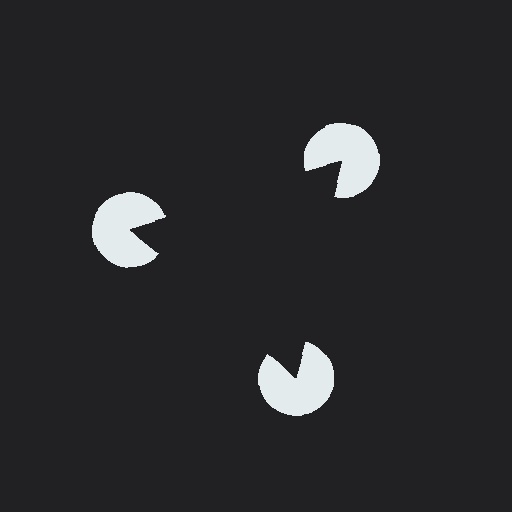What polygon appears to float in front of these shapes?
An illusory triangle — its edges are inferred from the aligned wedge cuts in the pac-man discs, not physically drawn.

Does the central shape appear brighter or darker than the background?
It typically appears slightly darker than the background, even though no actual brightness change is drawn.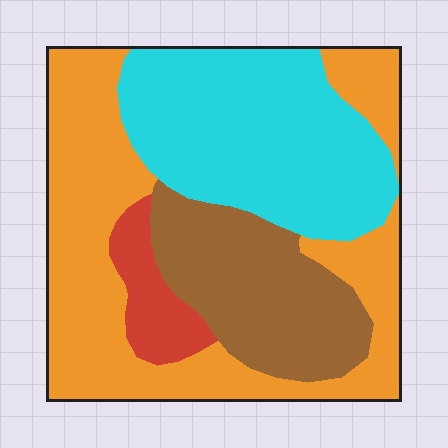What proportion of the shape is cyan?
Cyan takes up between a quarter and a half of the shape.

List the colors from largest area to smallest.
From largest to smallest: orange, cyan, brown, red.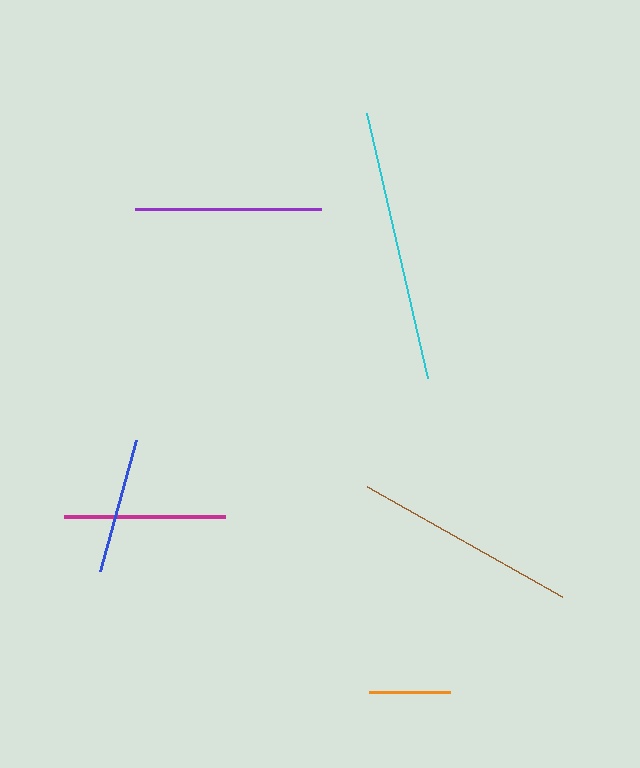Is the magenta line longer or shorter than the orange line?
The magenta line is longer than the orange line.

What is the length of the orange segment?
The orange segment is approximately 81 pixels long.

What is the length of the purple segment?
The purple segment is approximately 186 pixels long.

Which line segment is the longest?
The cyan line is the longest at approximately 273 pixels.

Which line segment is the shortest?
The orange line is the shortest at approximately 81 pixels.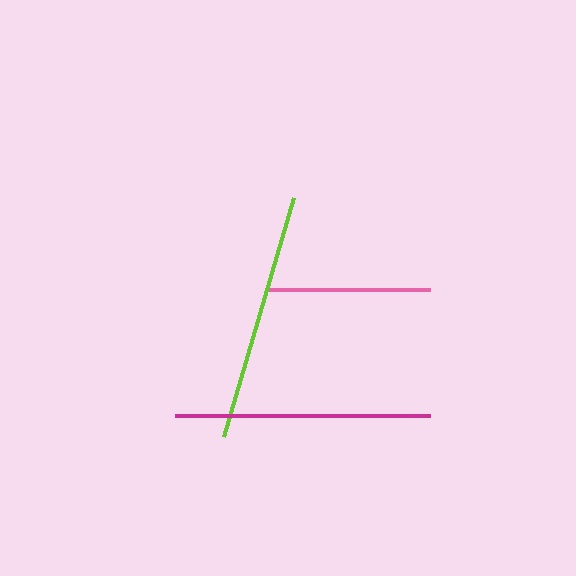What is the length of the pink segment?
The pink segment is approximately 162 pixels long.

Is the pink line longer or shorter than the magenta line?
The magenta line is longer than the pink line.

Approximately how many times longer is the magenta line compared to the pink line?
The magenta line is approximately 1.6 times the length of the pink line.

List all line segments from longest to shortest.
From longest to shortest: magenta, lime, pink.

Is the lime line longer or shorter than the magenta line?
The magenta line is longer than the lime line.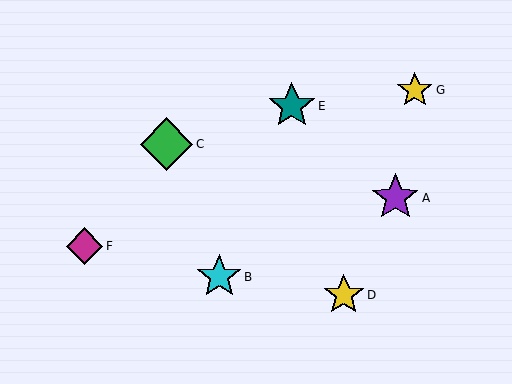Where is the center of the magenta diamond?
The center of the magenta diamond is at (84, 246).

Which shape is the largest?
The green diamond (labeled C) is the largest.